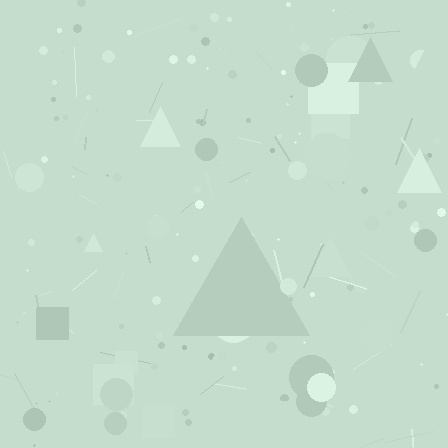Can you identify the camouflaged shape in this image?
The camouflaged shape is a triangle.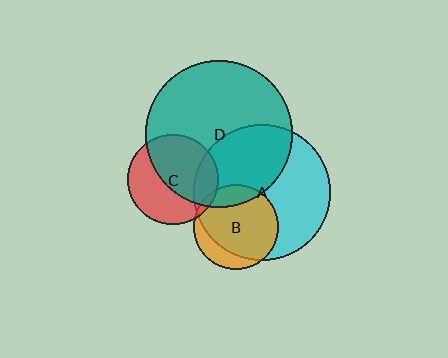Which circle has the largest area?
Circle D (teal).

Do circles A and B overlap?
Yes.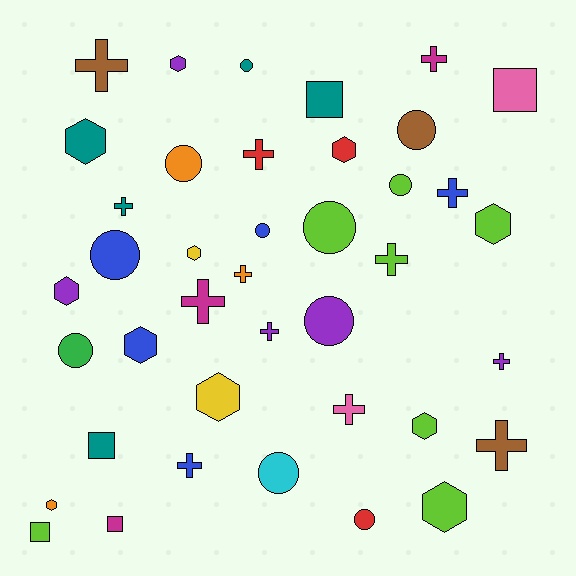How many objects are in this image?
There are 40 objects.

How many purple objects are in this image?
There are 5 purple objects.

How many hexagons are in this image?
There are 11 hexagons.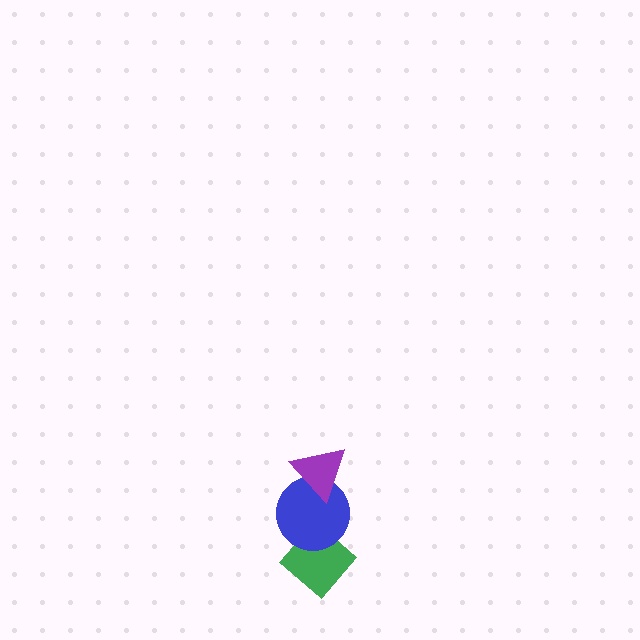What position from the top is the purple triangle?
The purple triangle is 1st from the top.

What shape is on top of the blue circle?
The purple triangle is on top of the blue circle.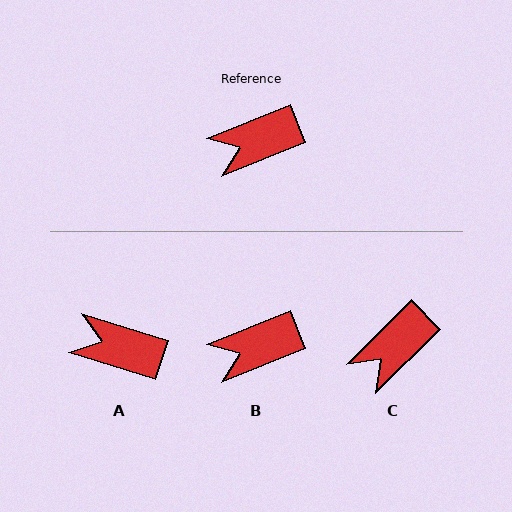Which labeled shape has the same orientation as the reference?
B.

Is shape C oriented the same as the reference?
No, it is off by about 23 degrees.